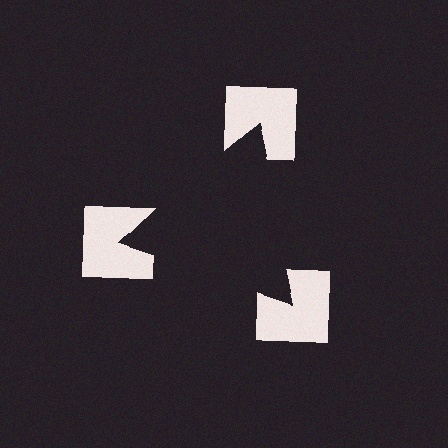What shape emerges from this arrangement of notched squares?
An illusory triangle — its edges are inferred from the aligned wedge cuts in the notched squares, not physically drawn.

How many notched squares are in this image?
There are 3 — one at each vertex of the illusory triangle.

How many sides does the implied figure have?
3 sides.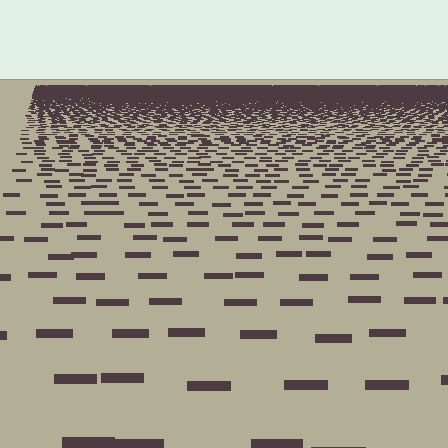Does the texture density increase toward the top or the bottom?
Density increases toward the top.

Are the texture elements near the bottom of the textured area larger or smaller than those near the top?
Larger. Near the bottom, elements are closer to the viewer and appear at a bigger on-screen size.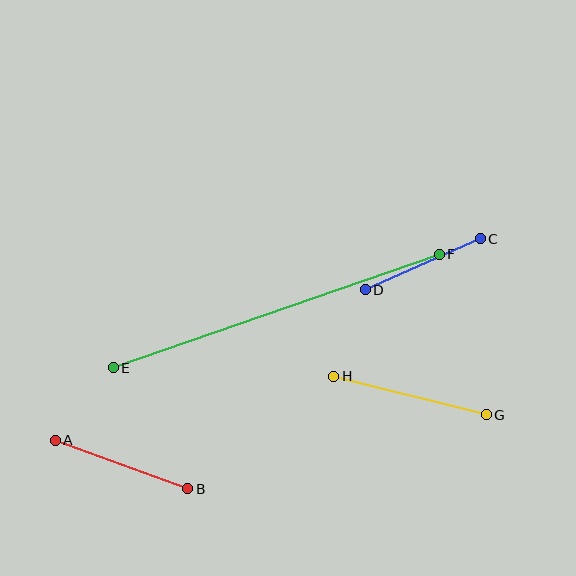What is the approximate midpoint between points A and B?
The midpoint is at approximately (121, 464) pixels.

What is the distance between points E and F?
The distance is approximately 345 pixels.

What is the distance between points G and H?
The distance is approximately 157 pixels.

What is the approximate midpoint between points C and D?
The midpoint is at approximately (423, 264) pixels.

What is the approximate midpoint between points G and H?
The midpoint is at approximately (410, 396) pixels.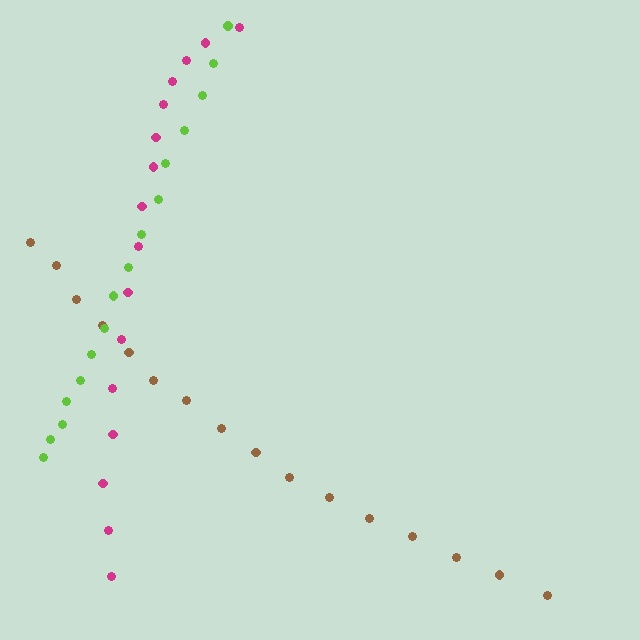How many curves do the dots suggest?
There are 3 distinct paths.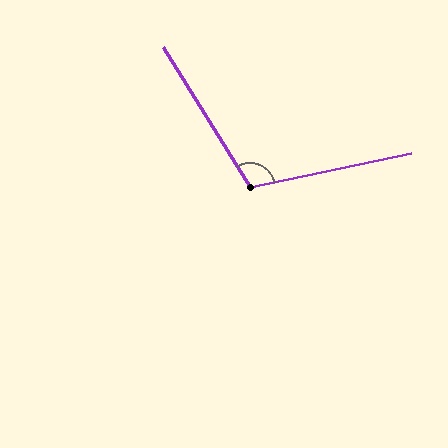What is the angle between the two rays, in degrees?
Approximately 110 degrees.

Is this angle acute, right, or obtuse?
It is obtuse.